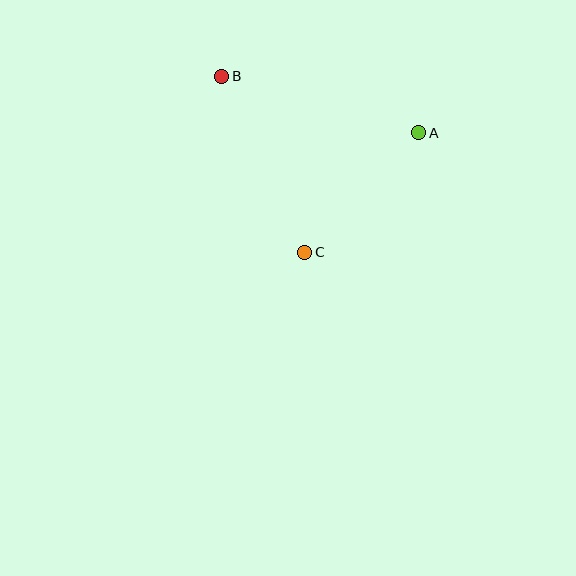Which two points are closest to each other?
Points A and C are closest to each other.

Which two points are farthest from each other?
Points A and B are farthest from each other.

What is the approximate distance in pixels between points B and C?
The distance between B and C is approximately 195 pixels.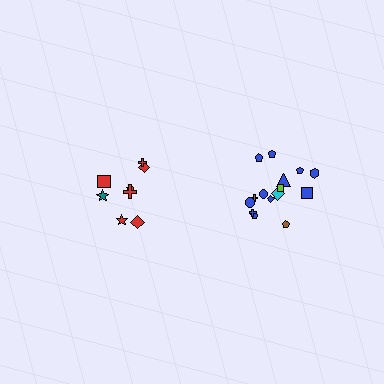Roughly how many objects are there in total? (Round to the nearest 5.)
Roughly 25 objects in total.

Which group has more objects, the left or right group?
The right group.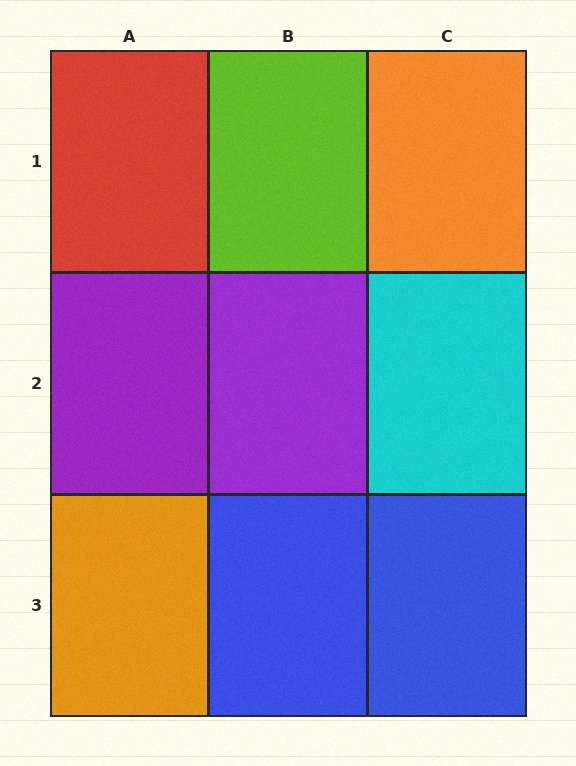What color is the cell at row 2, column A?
Purple.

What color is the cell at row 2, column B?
Purple.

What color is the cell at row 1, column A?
Red.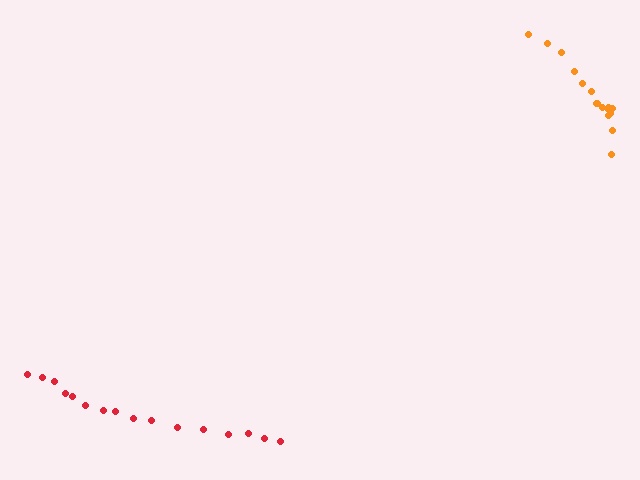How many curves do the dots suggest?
There are 2 distinct paths.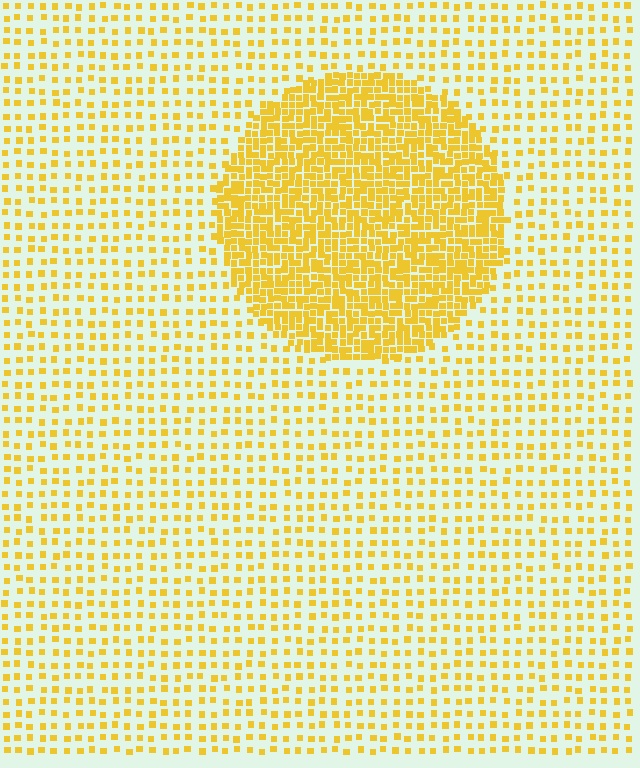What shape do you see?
I see a circle.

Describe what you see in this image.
The image contains small yellow elements arranged at two different densities. A circle-shaped region is visible where the elements are more densely packed than the surrounding area.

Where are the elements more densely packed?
The elements are more densely packed inside the circle boundary.